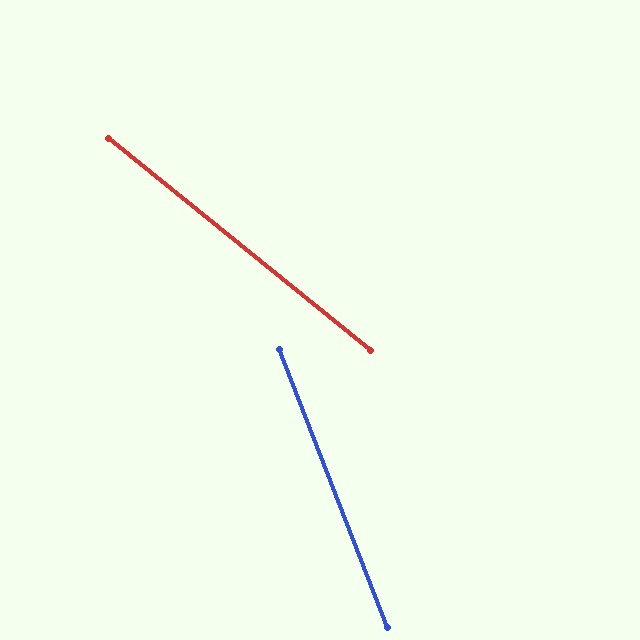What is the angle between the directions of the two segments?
Approximately 30 degrees.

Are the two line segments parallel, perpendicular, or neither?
Neither parallel nor perpendicular — they differ by about 30°.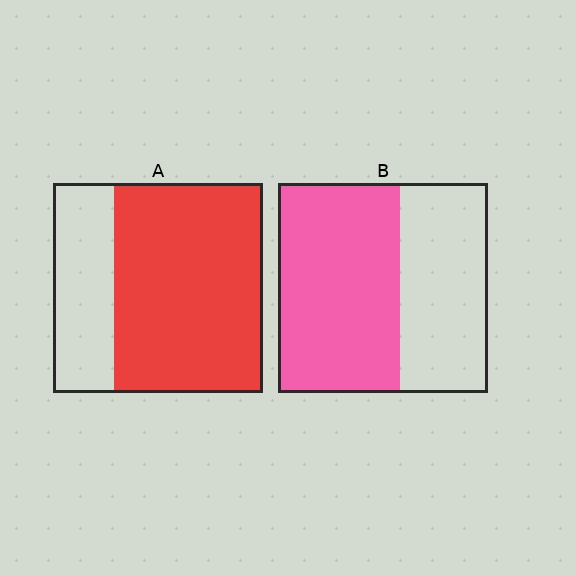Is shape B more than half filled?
Yes.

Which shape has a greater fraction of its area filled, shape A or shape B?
Shape A.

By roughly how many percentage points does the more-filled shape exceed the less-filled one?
By roughly 15 percentage points (A over B).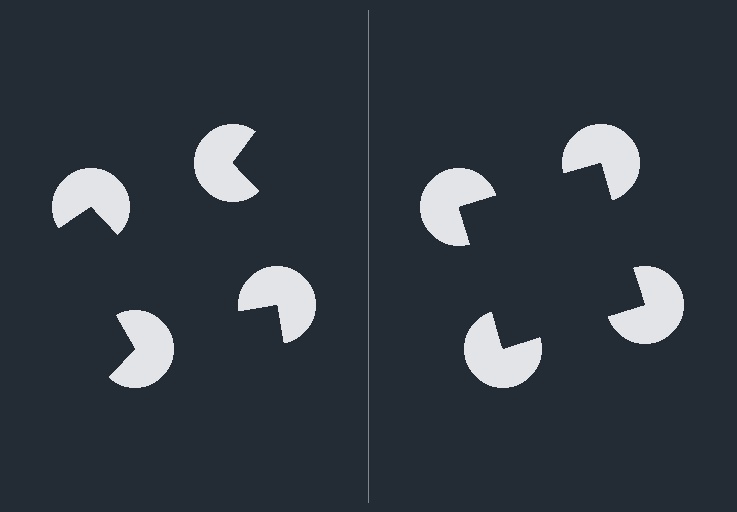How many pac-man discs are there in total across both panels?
8 — 4 on each side.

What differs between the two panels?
The pac-man discs are positioned identically on both sides; only the wedge orientations differ. On the right they align to a square; on the left they are misaligned.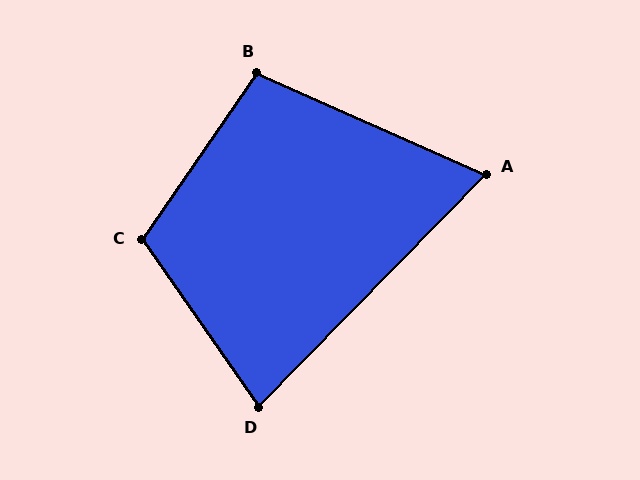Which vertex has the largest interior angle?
C, at approximately 111 degrees.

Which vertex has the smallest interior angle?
A, at approximately 69 degrees.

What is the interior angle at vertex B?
Approximately 101 degrees (obtuse).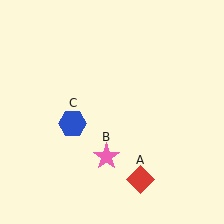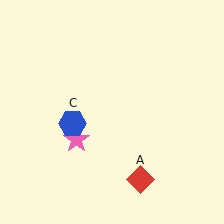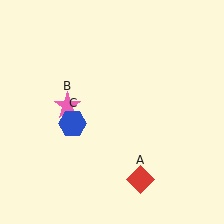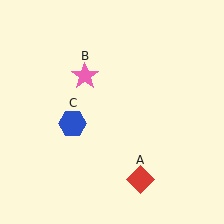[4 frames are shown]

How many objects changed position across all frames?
1 object changed position: pink star (object B).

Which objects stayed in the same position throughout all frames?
Red diamond (object A) and blue hexagon (object C) remained stationary.